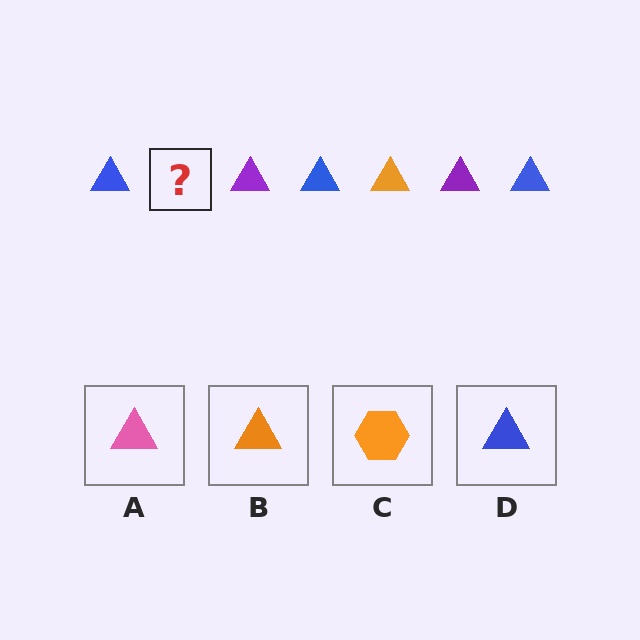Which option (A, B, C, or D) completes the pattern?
B.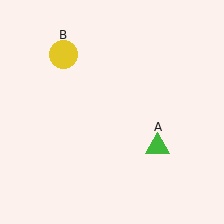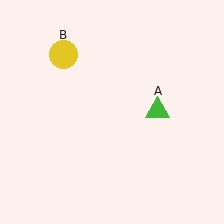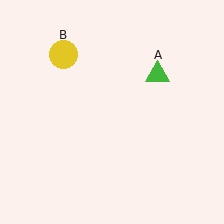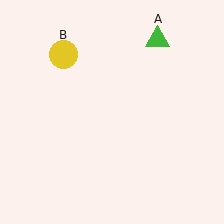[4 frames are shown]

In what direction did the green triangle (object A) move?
The green triangle (object A) moved up.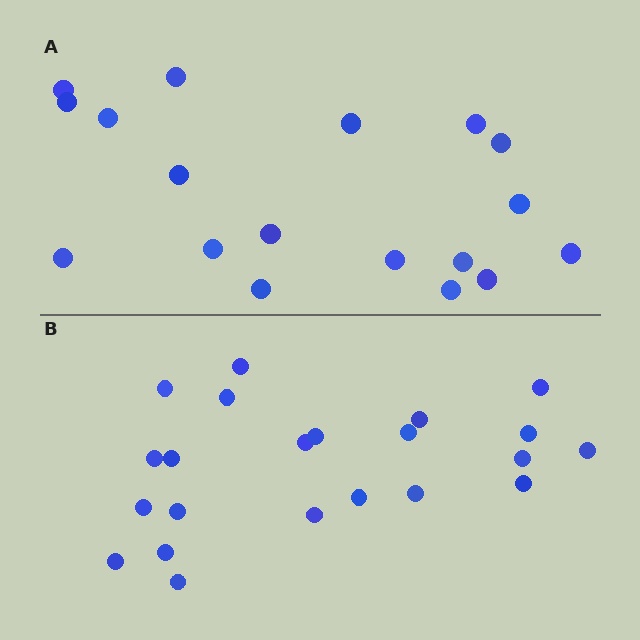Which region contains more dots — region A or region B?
Region B (the bottom region) has more dots.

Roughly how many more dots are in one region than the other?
Region B has about 4 more dots than region A.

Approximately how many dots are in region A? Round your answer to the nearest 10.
About 20 dots. (The exact count is 18, which rounds to 20.)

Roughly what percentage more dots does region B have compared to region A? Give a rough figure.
About 20% more.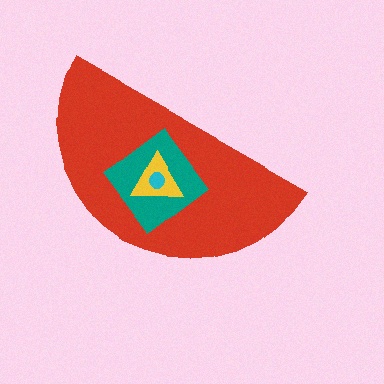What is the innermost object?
The cyan circle.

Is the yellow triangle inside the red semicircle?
Yes.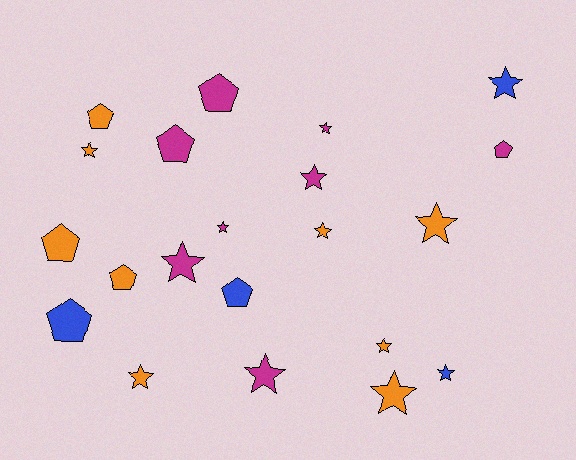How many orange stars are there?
There are 6 orange stars.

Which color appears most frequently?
Orange, with 9 objects.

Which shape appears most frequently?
Star, with 13 objects.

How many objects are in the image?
There are 21 objects.